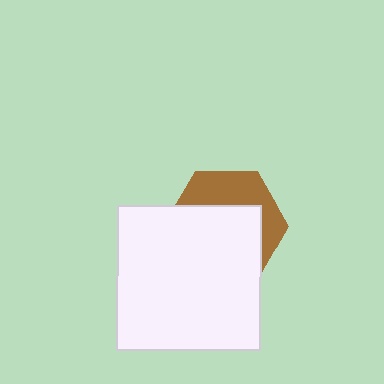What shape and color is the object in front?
The object in front is a white rectangle.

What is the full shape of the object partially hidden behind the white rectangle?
The partially hidden object is a brown hexagon.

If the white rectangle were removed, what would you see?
You would see the complete brown hexagon.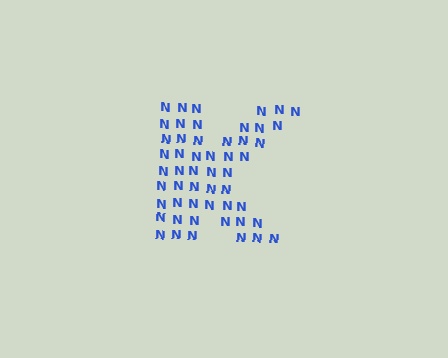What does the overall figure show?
The overall figure shows the letter K.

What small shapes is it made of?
It is made of small letter N's.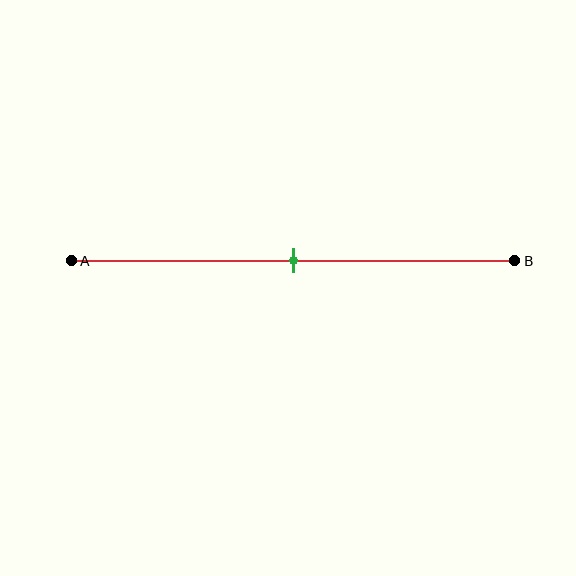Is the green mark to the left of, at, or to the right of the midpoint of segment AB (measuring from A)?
The green mark is approximately at the midpoint of segment AB.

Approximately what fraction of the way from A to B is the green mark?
The green mark is approximately 50% of the way from A to B.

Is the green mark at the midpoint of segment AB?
Yes, the mark is approximately at the midpoint.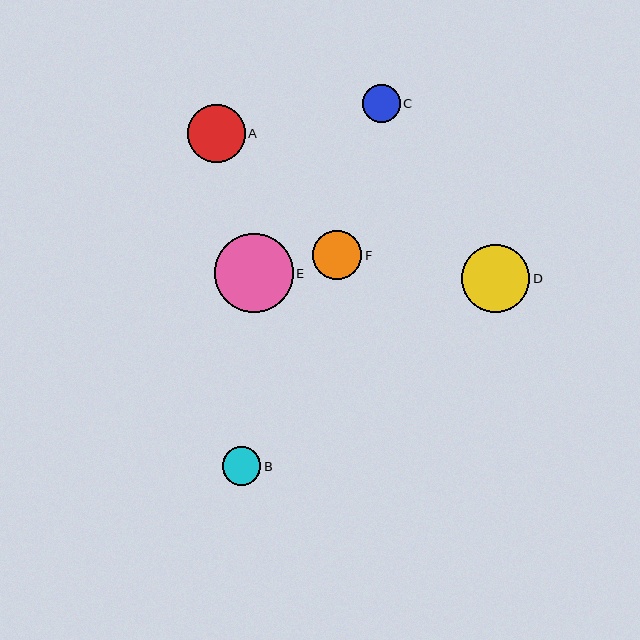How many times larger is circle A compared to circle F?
Circle A is approximately 1.2 times the size of circle F.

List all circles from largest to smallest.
From largest to smallest: E, D, A, F, B, C.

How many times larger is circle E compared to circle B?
Circle E is approximately 2.0 times the size of circle B.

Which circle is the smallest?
Circle C is the smallest with a size of approximately 38 pixels.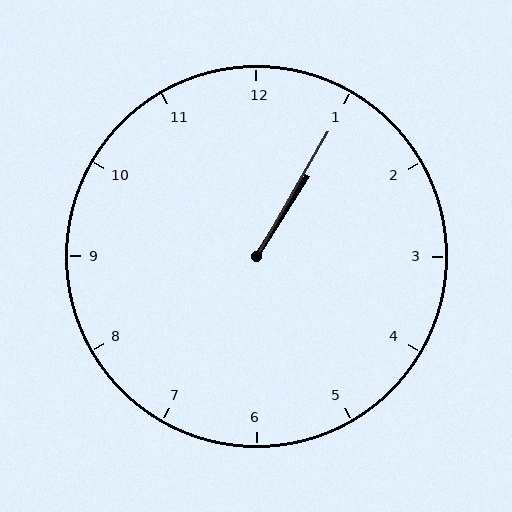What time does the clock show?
1:05.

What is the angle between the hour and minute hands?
Approximately 2 degrees.